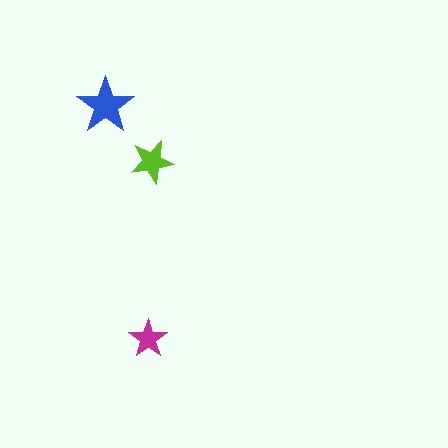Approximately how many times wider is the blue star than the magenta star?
About 1.5 times wider.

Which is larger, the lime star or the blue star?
The blue one.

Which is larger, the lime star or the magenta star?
The lime one.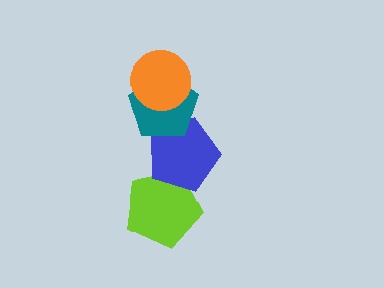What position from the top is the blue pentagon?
The blue pentagon is 3rd from the top.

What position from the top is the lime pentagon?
The lime pentagon is 4th from the top.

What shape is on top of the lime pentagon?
The blue pentagon is on top of the lime pentagon.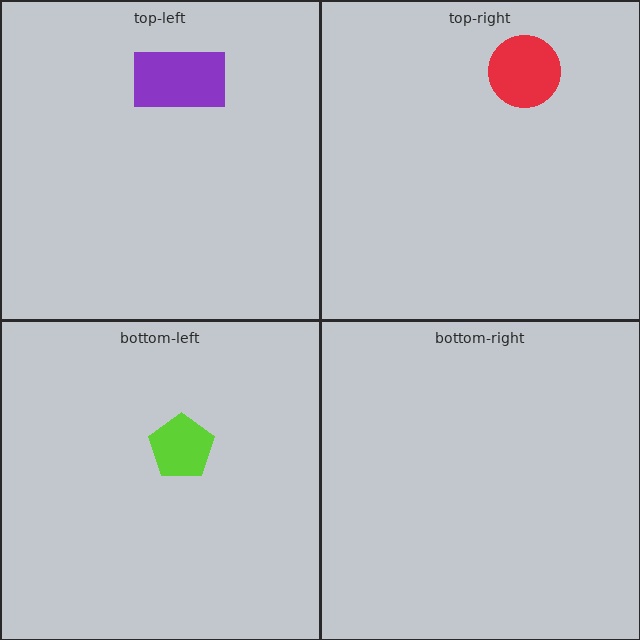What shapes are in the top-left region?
The purple rectangle.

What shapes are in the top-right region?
The red circle.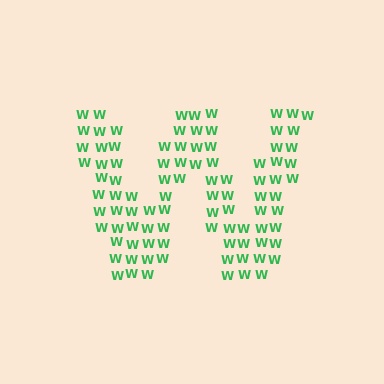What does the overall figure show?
The overall figure shows the letter W.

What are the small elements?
The small elements are letter W's.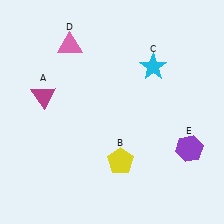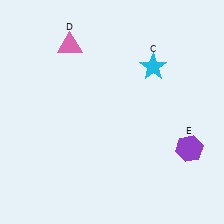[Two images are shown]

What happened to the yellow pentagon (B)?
The yellow pentagon (B) was removed in Image 2. It was in the bottom-right area of Image 1.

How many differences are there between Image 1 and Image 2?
There are 2 differences between the two images.